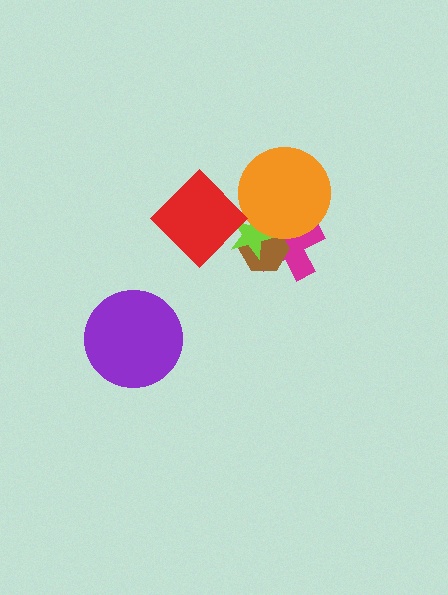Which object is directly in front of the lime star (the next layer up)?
The orange circle is directly in front of the lime star.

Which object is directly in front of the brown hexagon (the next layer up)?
The lime star is directly in front of the brown hexagon.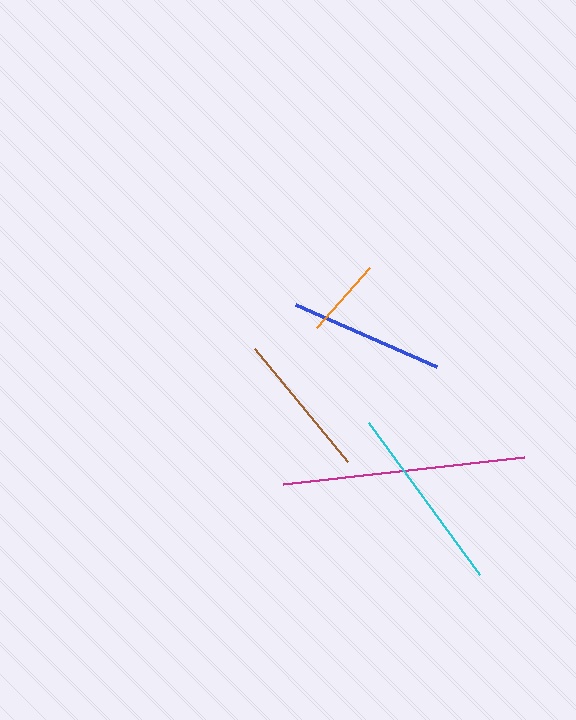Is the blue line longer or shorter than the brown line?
The blue line is longer than the brown line.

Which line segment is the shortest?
The orange line is the shortest at approximately 80 pixels.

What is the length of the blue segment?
The blue segment is approximately 154 pixels long.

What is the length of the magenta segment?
The magenta segment is approximately 243 pixels long.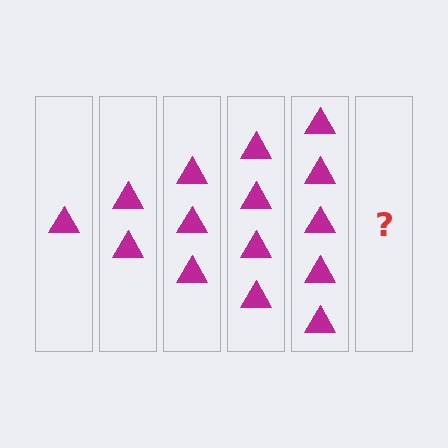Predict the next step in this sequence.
The next step is 6 triangles.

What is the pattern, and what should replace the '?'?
The pattern is that each step adds one more triangle. The '?' should be 6 triangles.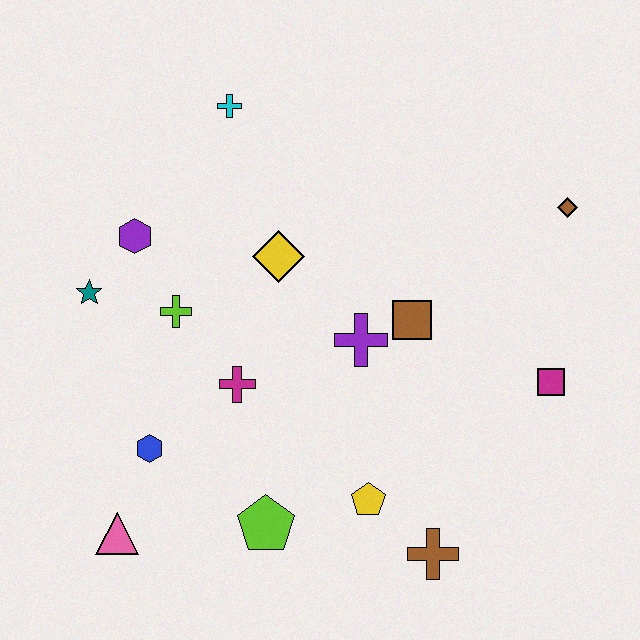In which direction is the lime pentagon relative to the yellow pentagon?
The lime pentagon is to the left of the yellow pentagon.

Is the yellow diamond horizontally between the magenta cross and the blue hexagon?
No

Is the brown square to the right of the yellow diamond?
Yes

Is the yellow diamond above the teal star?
Yes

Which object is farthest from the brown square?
The pink triangle is farthest from the brown square.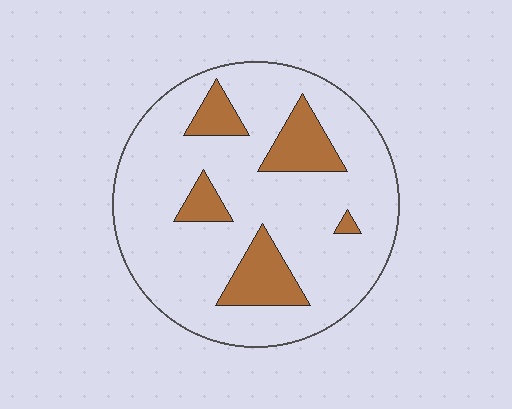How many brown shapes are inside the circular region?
5.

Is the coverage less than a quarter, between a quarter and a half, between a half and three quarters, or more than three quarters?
Less than a quarter.